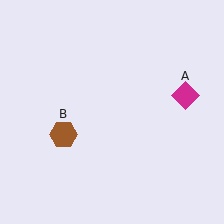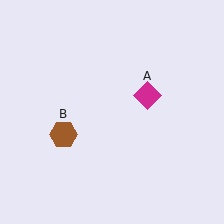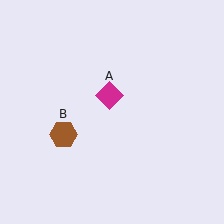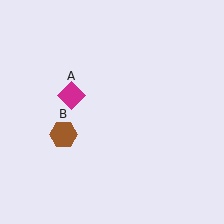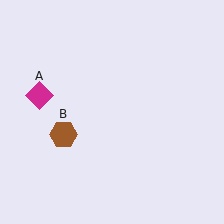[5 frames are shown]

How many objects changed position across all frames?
1 object changed position: magenta diamond (object A).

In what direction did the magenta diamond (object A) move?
The magenta diamond (object A) moved left.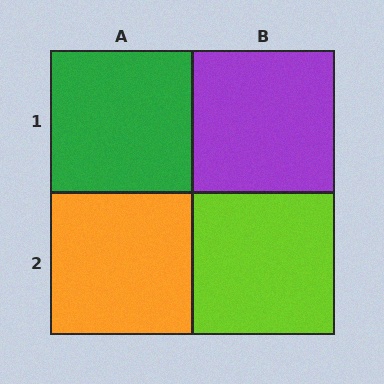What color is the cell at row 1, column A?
Green.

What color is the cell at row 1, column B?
Purple.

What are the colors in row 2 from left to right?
Orange, lime.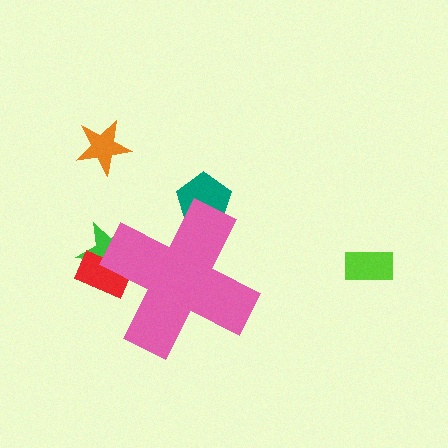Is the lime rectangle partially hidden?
No, the lime rectangle is fully visible.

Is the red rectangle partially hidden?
Yes, the red rectangle is partially hidden behind the pink cross.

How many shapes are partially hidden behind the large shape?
3 shapes are partially hidden.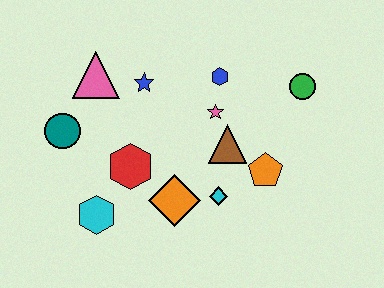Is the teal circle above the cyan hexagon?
Yes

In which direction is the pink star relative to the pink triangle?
The pink star is to the right of the pink triangle.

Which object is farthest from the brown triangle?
The teal circle is farthest from the brown triangle.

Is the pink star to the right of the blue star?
Yes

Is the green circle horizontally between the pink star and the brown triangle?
No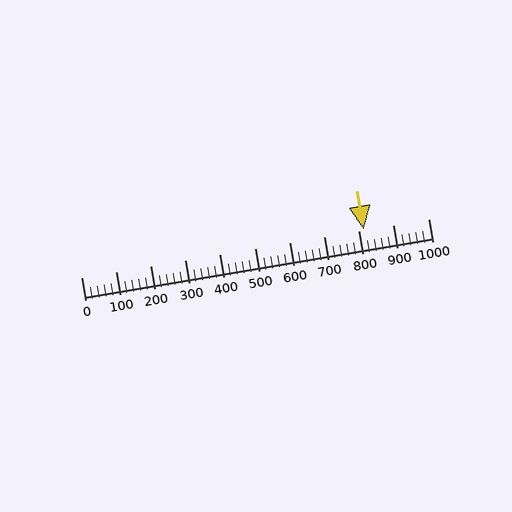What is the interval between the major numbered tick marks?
The major tick marks are spaced 100 units apart.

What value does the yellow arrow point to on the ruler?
The yellow arrow points to approximately 814.